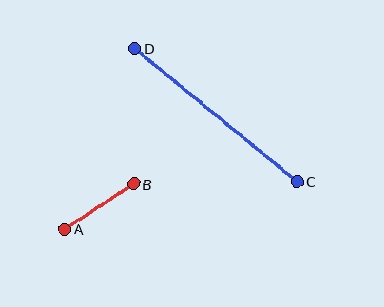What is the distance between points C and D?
The distance is approximately 210 pixels.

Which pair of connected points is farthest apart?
Points C and D are farthest apart.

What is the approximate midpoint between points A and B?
The midpoint is at approximately (99, 206) pixels.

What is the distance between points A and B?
The distance is approximately 82 pixels.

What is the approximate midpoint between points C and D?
The midpoint is at approximately (216, 115) pixels.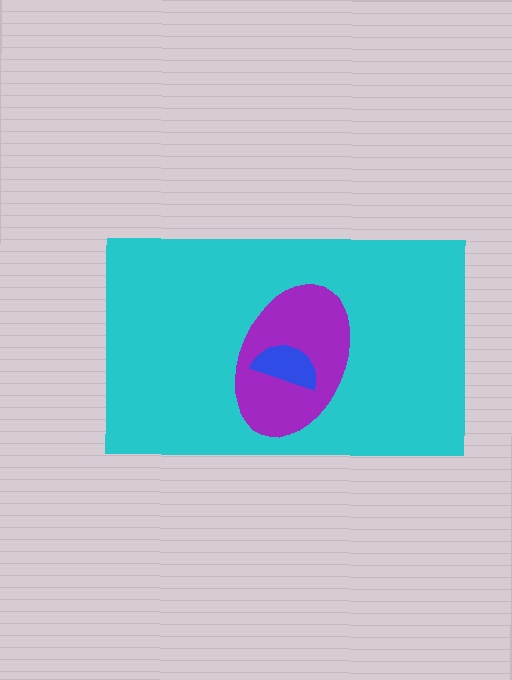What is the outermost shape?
The cyan rectangle.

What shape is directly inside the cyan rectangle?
The purple ellipse.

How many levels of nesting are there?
3.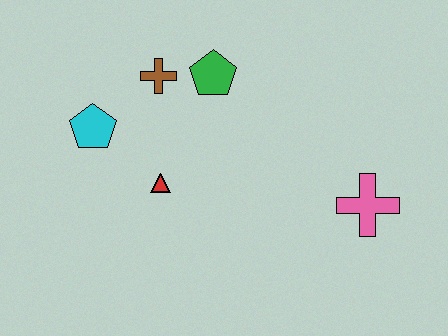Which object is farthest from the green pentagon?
The pink cross is farthest from the green pentagon.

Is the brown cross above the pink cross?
Yes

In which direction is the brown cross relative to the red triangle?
The brown cross is above the red triangle.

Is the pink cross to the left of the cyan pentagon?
No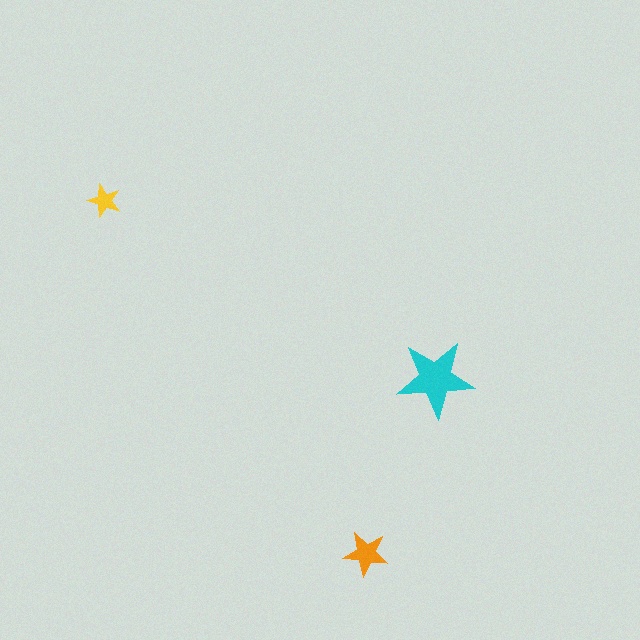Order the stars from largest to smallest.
the cyan one, the orange one, the yellow one.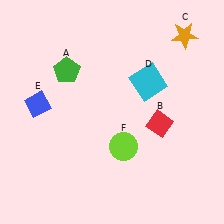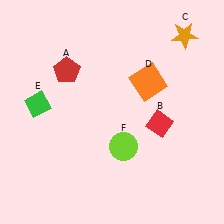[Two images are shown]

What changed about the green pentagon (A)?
In Image 1, A is green. In Image 2, it changed to red.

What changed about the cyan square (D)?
In Image 1, D is cyan. In Image 2, it changed to orange.